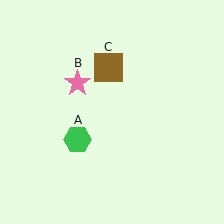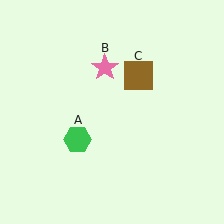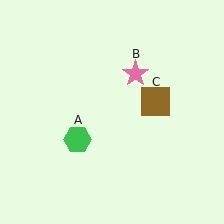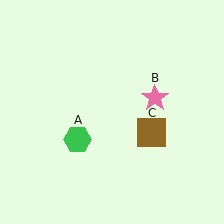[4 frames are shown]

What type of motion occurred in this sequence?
The pink star (object B), brown square (object C) rotated clockwise around the center of the scene.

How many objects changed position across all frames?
2 objects changed position: pink star (object B), brown square (object C).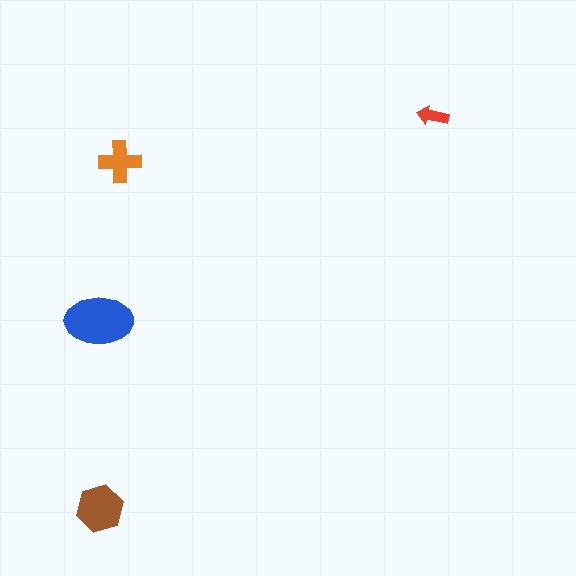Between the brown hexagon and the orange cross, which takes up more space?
The brown hexagon.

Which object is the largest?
The blue ellipse.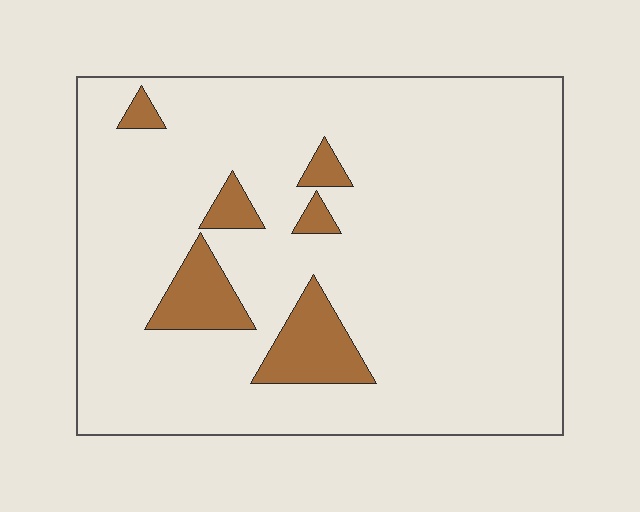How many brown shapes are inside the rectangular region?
6.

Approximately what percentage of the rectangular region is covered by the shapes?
Approximately 10%.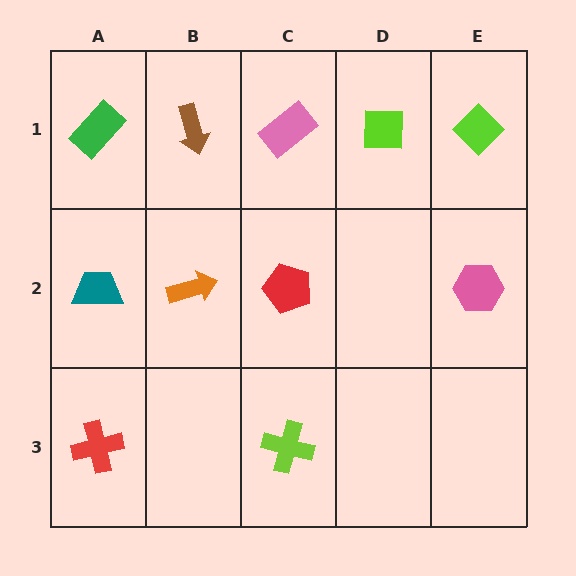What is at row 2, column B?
An orange arrow.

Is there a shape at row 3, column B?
No, that cell is empty.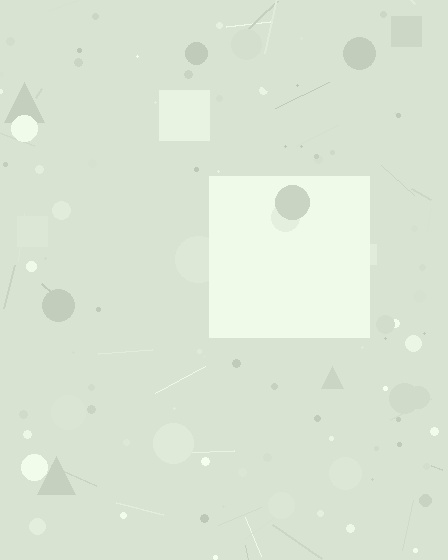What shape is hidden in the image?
A square is hidden in the image.